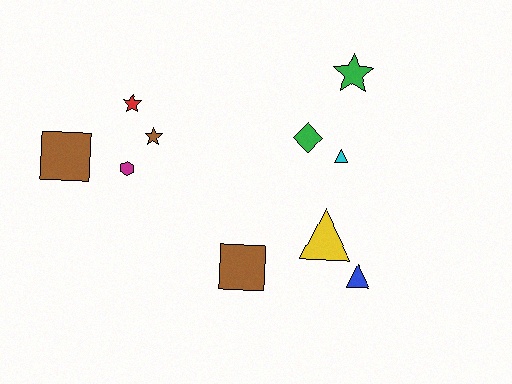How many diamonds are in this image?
There is 1 diamond.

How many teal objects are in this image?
There are no teal objects.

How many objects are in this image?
There are 10 objects.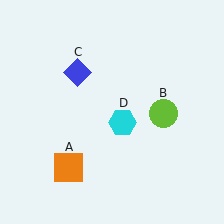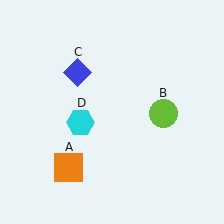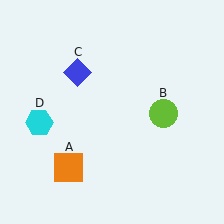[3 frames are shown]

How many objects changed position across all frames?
1 object changed position: cyan hexagon (object D).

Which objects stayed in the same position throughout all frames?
Orange square (object A) and lime circle (object B) and blue diamond (object C) remained stationary.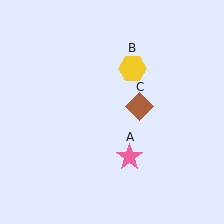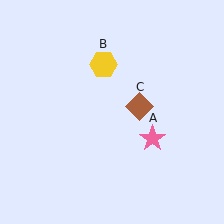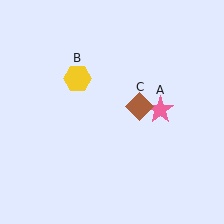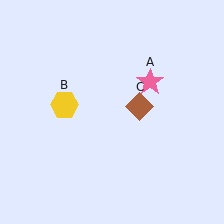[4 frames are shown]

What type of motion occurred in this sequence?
The pink star (object A), yellow hexagon (object B) rotated counterclockwise around the center of the scene.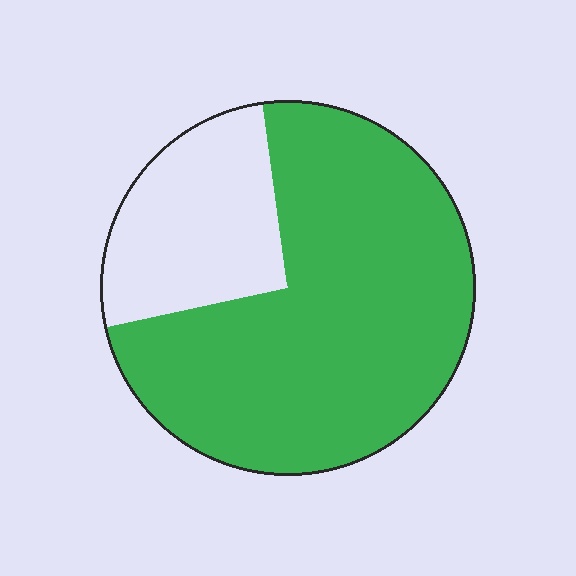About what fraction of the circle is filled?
About three quarters (3/4).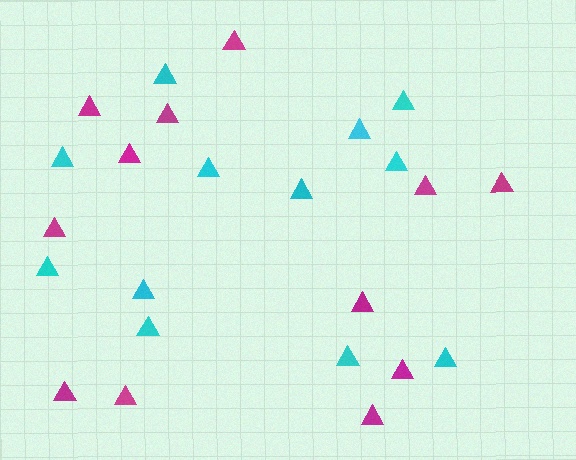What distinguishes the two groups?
There are 2 groups: one group of cyan triangles (12) and one group of magenta triangles (12).